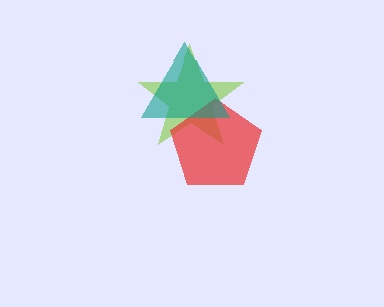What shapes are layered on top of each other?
The layered shapes are: a lime star, a red pentagon, a teal triangle.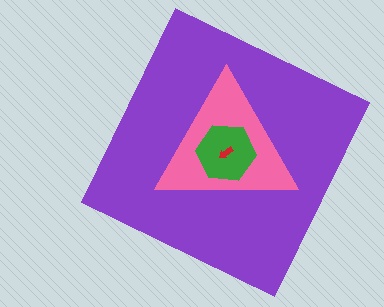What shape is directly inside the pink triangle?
The green hexagon.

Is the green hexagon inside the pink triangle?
Yes.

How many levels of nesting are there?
4.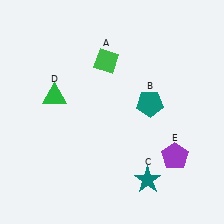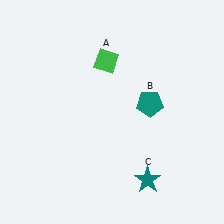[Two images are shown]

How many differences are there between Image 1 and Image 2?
There are 2 differences between the two images.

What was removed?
The purple pentagon (E), the green triangle (D) were removed in Image 2.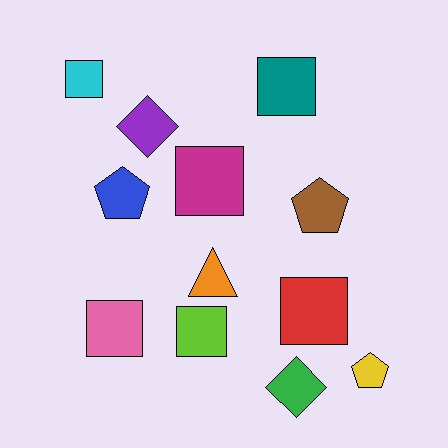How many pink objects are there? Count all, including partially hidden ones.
There is 1 pink object.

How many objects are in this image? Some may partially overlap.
There are 12 objects.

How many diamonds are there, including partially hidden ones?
There are 2 diamonds.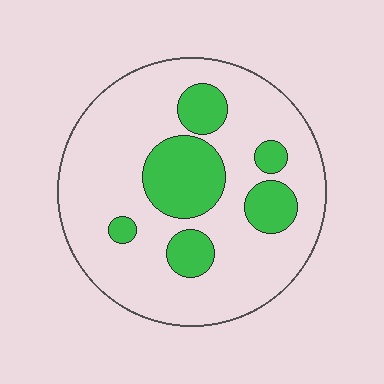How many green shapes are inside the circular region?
6.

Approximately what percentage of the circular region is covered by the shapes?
Approximately 25%.